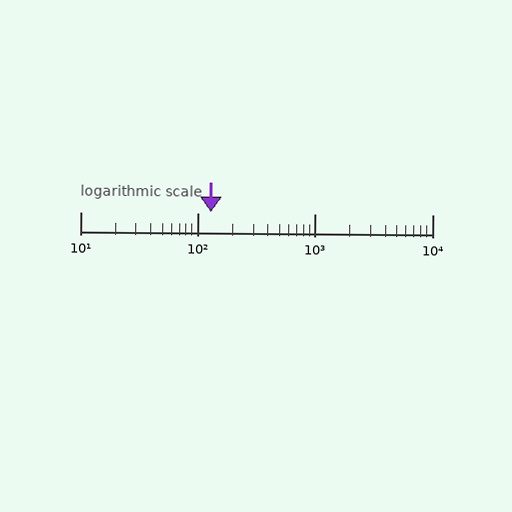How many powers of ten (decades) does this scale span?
The scale spans 3 decades, from 10 to 10000.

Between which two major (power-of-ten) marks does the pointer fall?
The pointer is between 100 and 1000.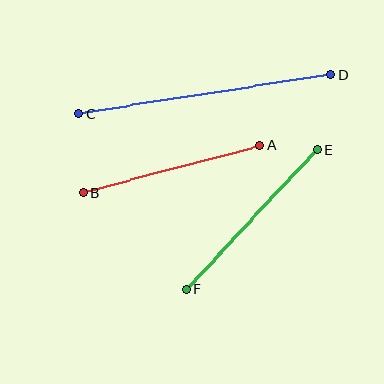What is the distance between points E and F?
The distance is approximately 192 pixels.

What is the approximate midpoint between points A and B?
The midpoint is at approximately (171, 169) pixels.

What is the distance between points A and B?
The distance is approximately 182 pixels.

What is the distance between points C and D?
The distance is approximately 254 pixels.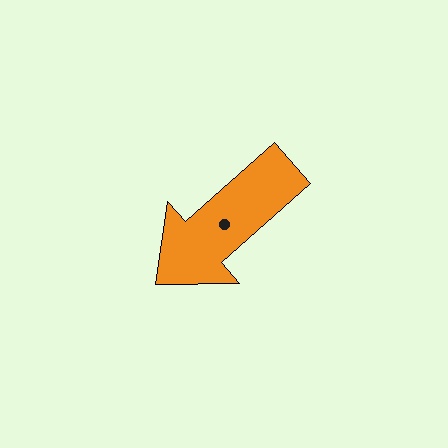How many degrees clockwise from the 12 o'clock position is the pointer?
Approximately 228 degrees.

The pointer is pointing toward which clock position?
Roughly 8 o'clock.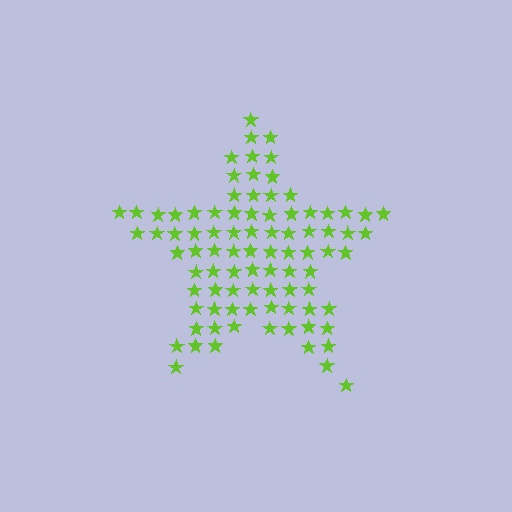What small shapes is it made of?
It is made of small stars.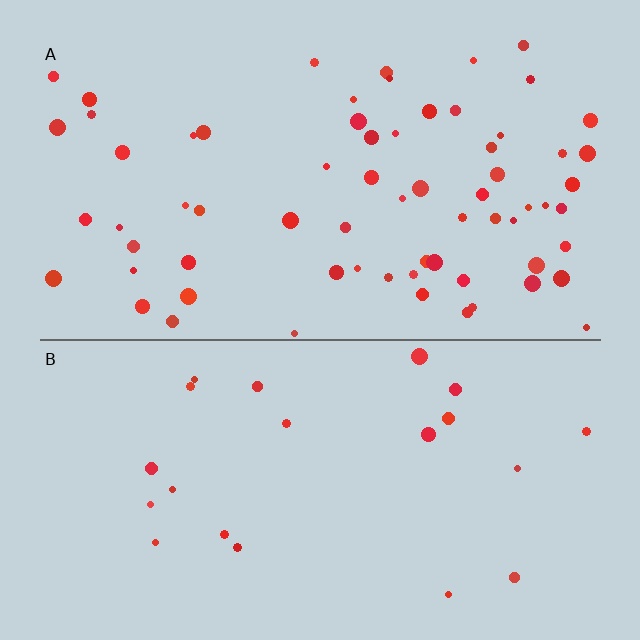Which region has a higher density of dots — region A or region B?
A (the top).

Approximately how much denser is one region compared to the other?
Approximately 3.2× — region A over region B.